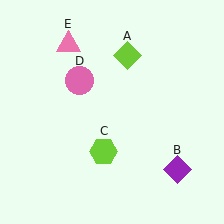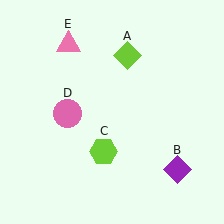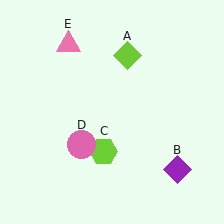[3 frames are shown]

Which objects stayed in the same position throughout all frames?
Lime diamond (object A) and purple diamond (object B) and lime hexagon (object C) and pink triangle (object E) remained stationary.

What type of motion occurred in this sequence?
The pink circle (object D) rotated counterclockwise around the center of the scene.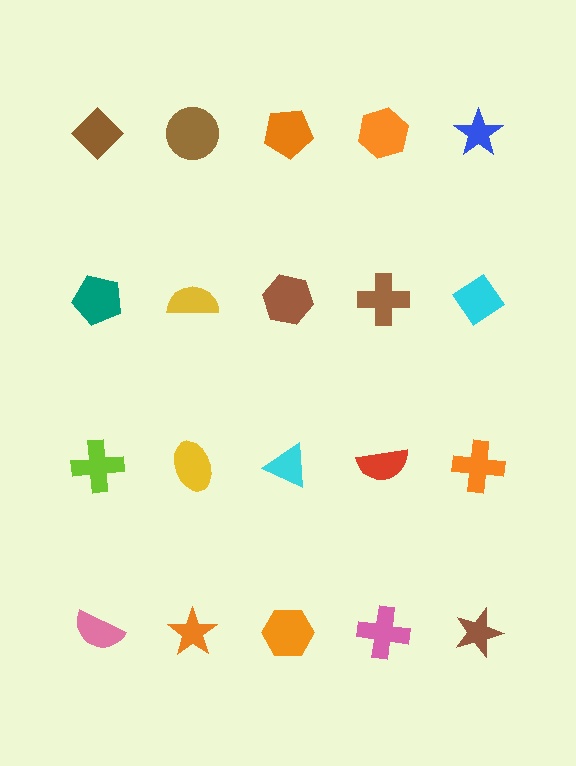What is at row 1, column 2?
A brown circle.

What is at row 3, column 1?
A lime cross.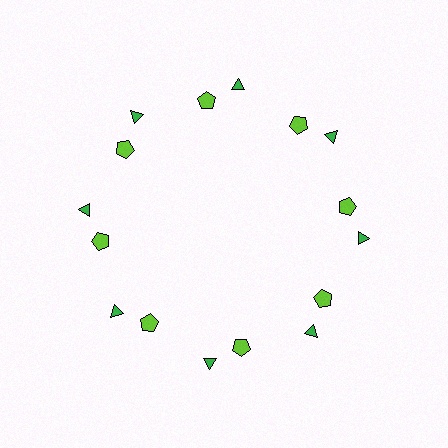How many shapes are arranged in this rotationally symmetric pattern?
There are 16 shapes, arranged in 8 groups of 2.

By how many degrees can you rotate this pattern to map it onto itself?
The pattern maps onto itself every 45 degrees of rotation.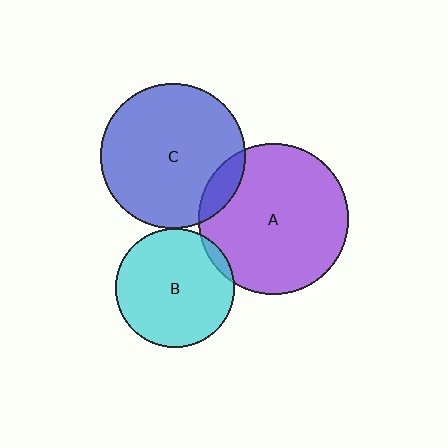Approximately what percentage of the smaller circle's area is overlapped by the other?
Approximately 10%.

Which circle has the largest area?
Circle A (purple).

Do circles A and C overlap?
Yes.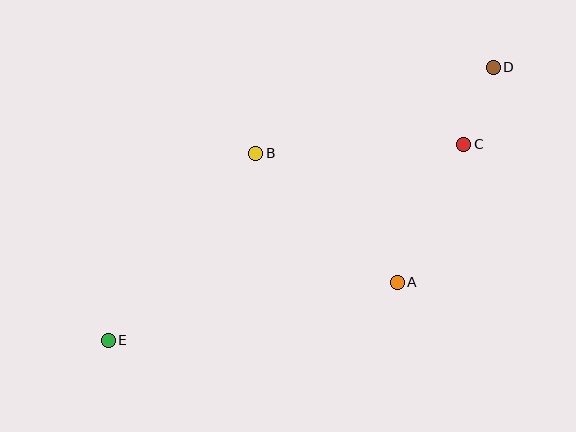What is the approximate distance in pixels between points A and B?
The distance between A and B is approximately 191 pixels.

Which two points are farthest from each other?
Points D and E are farthest from each other.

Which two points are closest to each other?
Points C and D are closest to each other.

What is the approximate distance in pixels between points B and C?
The distance between B and C is approximately 208 pixels.